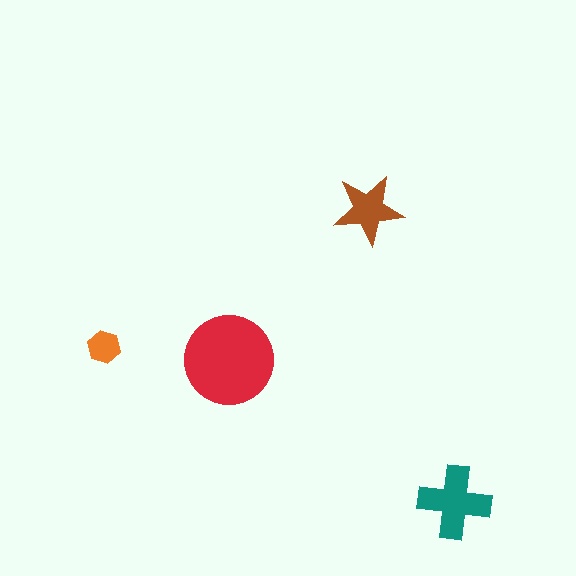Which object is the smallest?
The orange hexagon.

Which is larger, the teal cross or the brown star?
The teal cross.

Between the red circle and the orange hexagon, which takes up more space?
The red circle.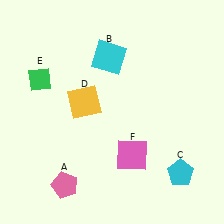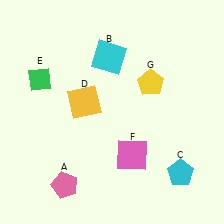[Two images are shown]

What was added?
A yellow pentagon (G) was added in Image 2.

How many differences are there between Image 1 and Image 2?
There is 1 difference between the two images.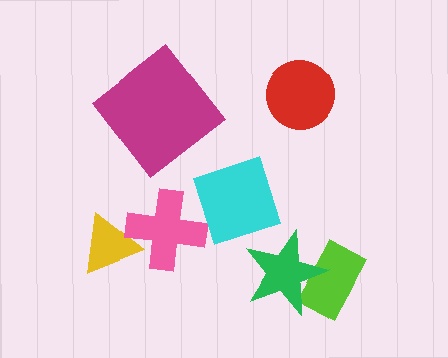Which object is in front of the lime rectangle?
The green star is in front of the lime rectangle.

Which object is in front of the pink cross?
The cyan diamond is in front of the pink cross.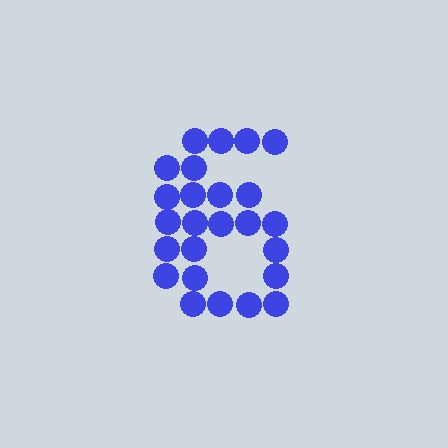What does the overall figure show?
The overall figure shows the digit 6.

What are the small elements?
The small elements are circles.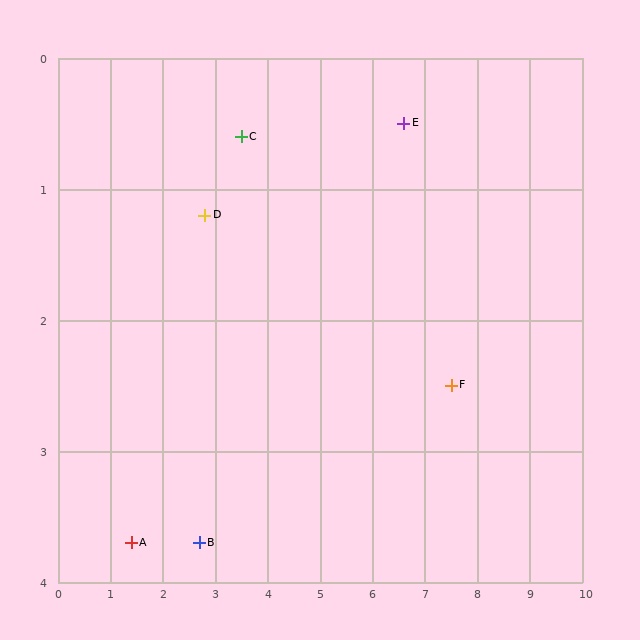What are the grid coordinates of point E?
Point E is at approximately (6.6, 0.5).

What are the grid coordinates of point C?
Point C is at approximately (3.5, 0.6).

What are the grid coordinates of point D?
Point D is at approximately (2.8, 1.2).